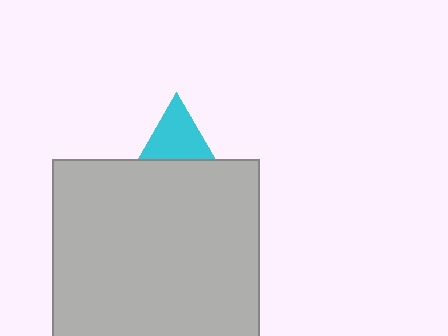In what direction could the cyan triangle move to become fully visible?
The cyan triangle could move up. That would shift it out from behind the light gray square entirely.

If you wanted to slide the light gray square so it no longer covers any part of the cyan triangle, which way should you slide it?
Slide it down — that is the most direct way to separate the two shapes.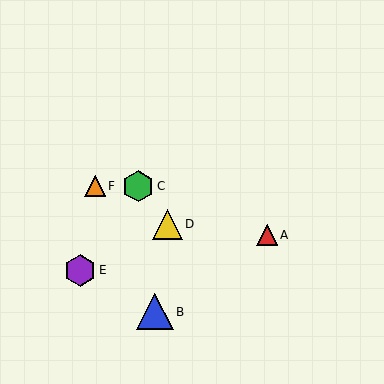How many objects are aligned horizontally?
2 objects (C, F) are aligned horizontally.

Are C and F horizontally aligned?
Yes, both are at y≈186.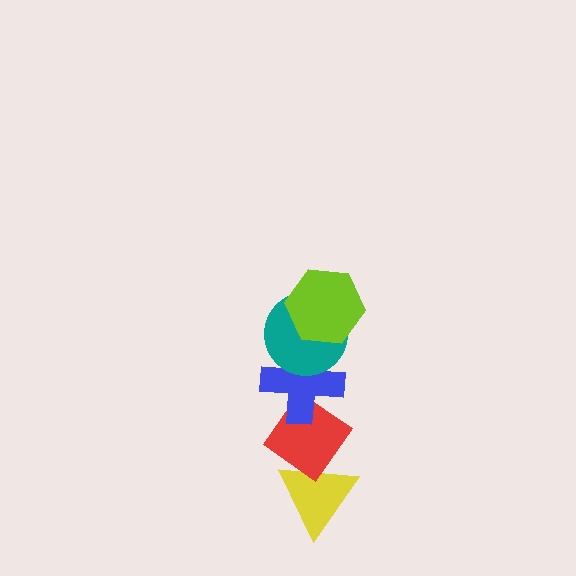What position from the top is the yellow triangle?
The yellow triangle is 5th from the top.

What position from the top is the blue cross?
The blue cross is 3rd from the top.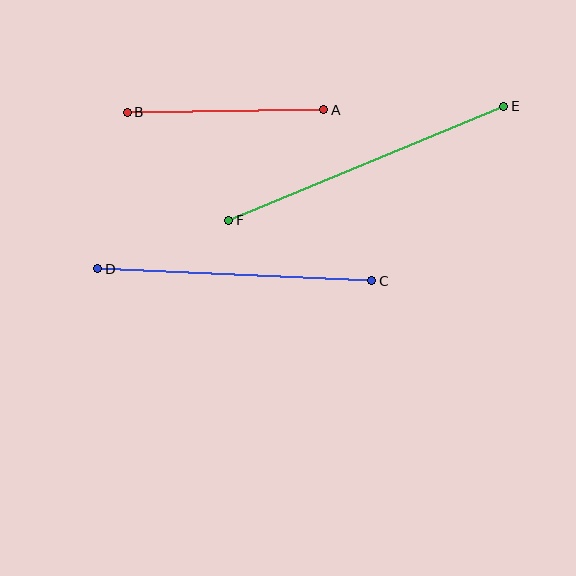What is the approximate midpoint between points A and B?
The midpoint is at approximately (226, 111) pixels.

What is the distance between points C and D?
The distance is approximately 274 pixels.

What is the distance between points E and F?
The distance is approximately 298 pixels.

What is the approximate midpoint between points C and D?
The midpoint is at approximately (235, 275) pixels.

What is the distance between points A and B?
The distance is approximately 197 pixels.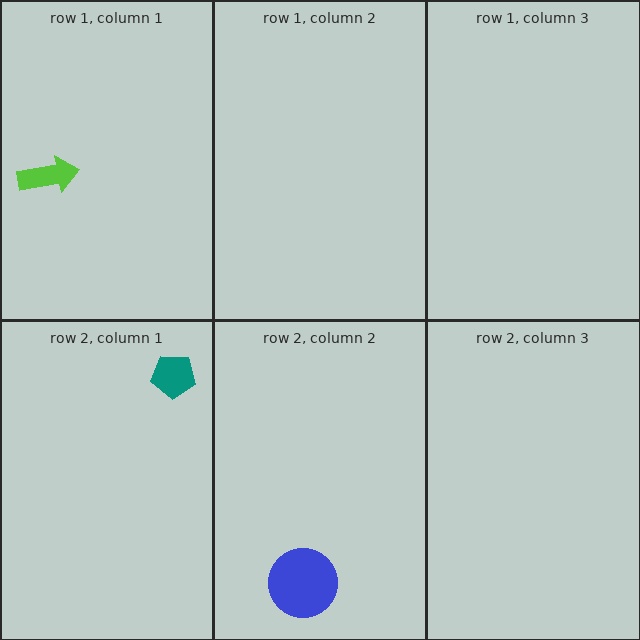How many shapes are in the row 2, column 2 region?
1.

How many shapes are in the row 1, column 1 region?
1.